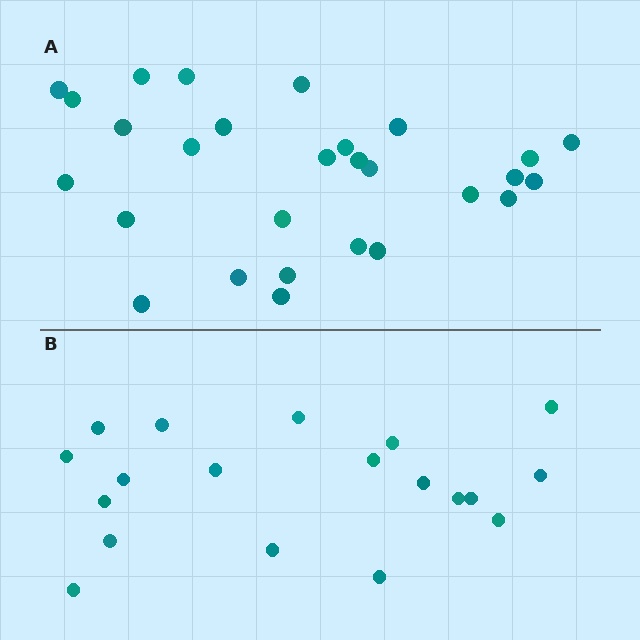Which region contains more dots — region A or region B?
Region A (the top region) has more dots.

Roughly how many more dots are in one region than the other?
Region A has roughly 8 or so more dots than region B.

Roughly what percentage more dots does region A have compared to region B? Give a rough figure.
About 45% more.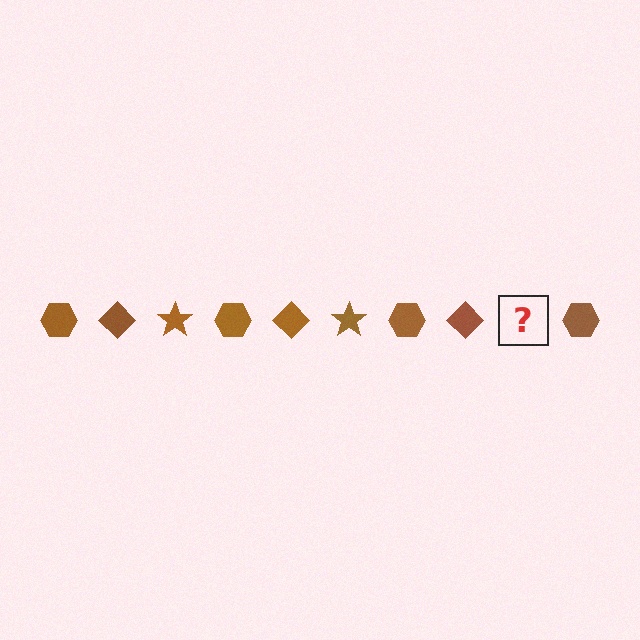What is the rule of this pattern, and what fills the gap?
The rule is that the pattern cycles through hexagon, diamond, star shapes in brown. The gap should be filled with a brown star.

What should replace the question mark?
The question mark should be replaced with a brown star.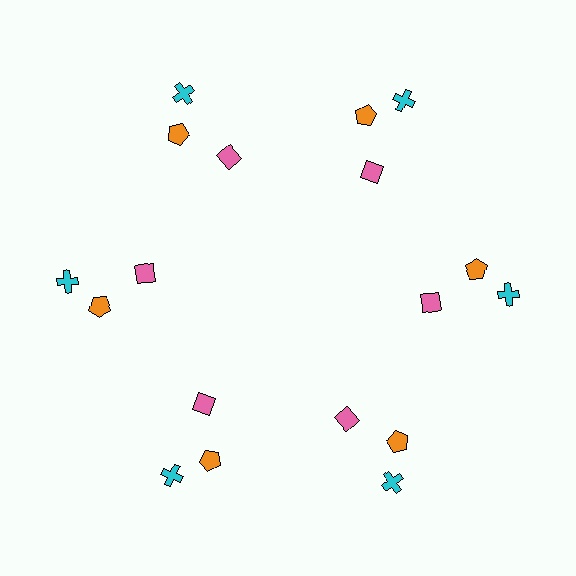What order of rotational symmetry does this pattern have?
This pattern has 6-fold rotational symmetry.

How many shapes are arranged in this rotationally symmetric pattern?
There are 18 shapes, arranged in 6 groups of 3.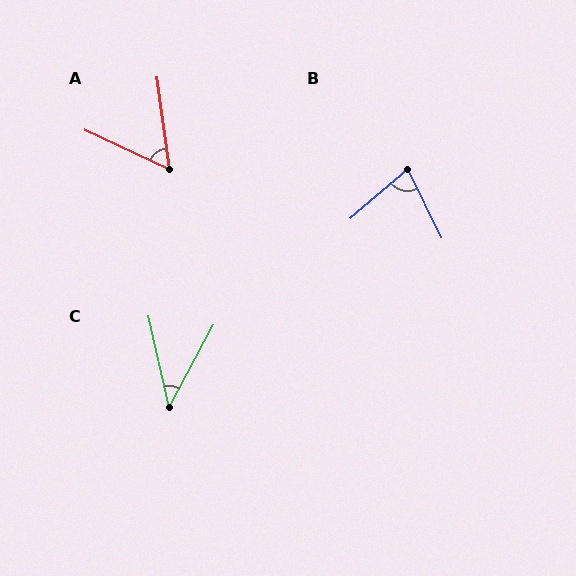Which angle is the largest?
B, at approximately 75 degrees.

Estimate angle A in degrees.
Approximately 57 degrees.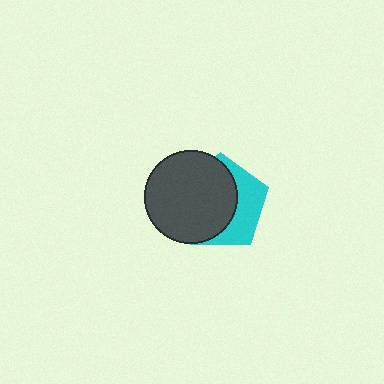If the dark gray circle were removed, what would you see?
You would see the complete cyan pentagon.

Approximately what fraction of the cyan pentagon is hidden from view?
Roughly 61% of the cyan pentagon is hidden behind the dark gray circle.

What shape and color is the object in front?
The object in front is a dark gray circle.